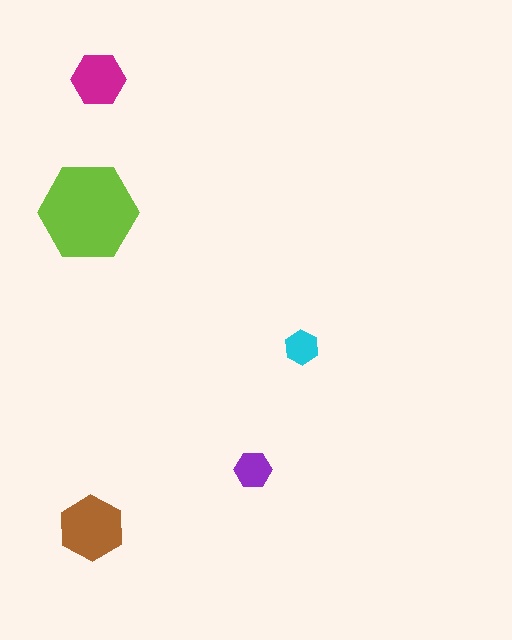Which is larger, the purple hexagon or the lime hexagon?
The lime one.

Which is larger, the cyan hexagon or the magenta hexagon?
The magenta one.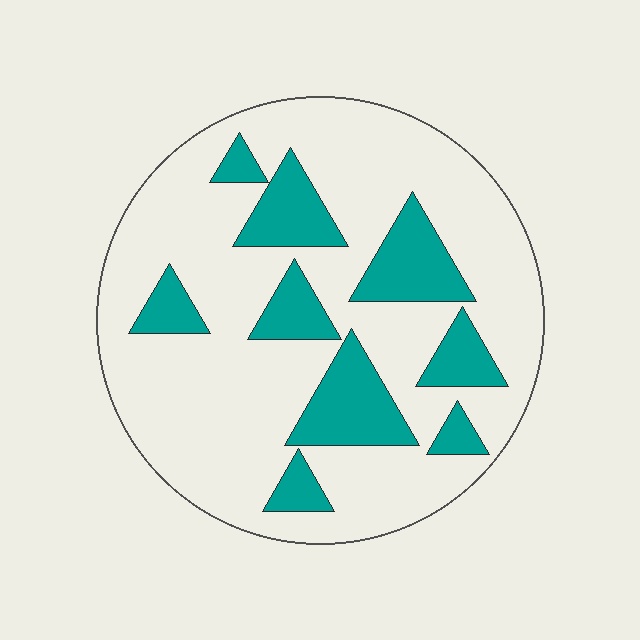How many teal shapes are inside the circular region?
9.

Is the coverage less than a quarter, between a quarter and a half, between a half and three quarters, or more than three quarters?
Less than a quarter.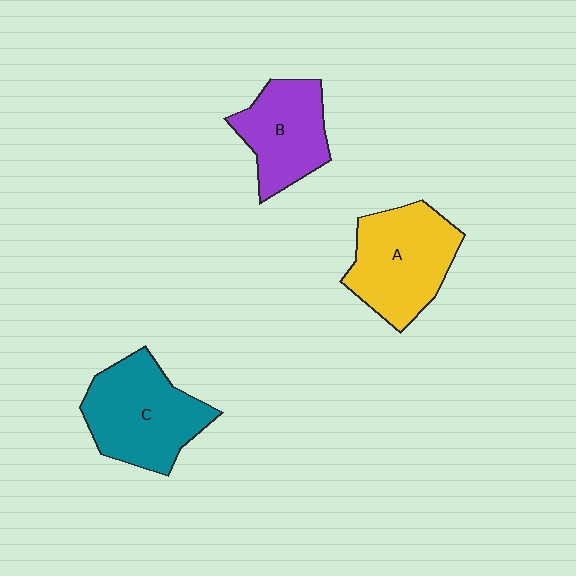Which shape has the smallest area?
Shape B (purple).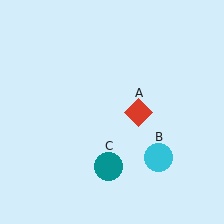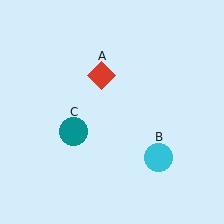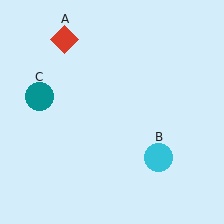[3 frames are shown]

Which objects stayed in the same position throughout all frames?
Cyan circle (object B) remained stationary.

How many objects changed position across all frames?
2 objects changed position: red diamond (object A), teal circle (object C).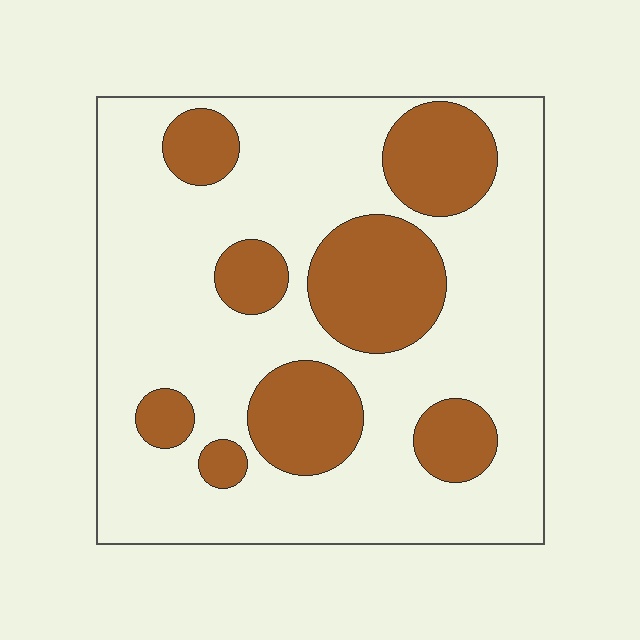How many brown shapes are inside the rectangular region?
8.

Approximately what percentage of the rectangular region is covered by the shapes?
Approximately 30%.